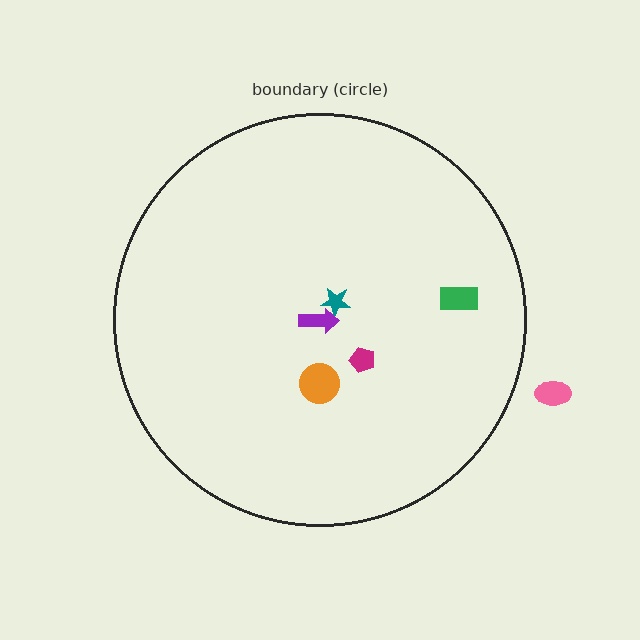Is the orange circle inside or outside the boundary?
Inside.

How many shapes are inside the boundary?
5 inside, 1 outside.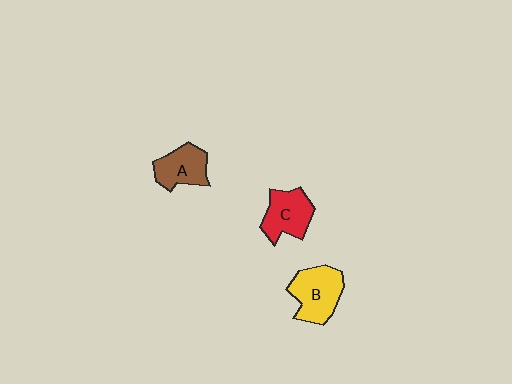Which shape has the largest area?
Shape B (yellow).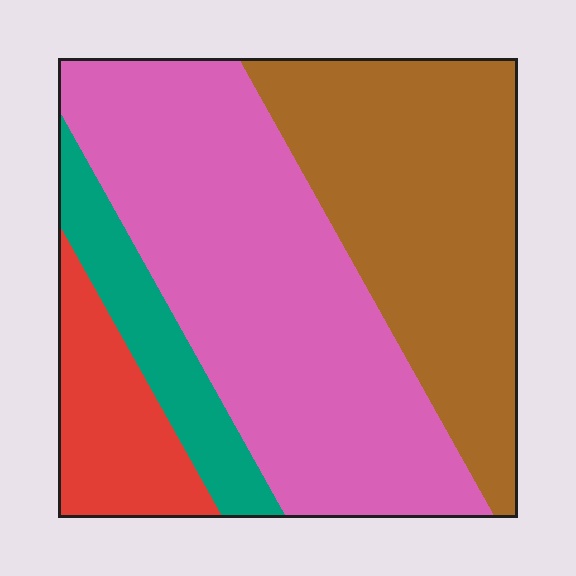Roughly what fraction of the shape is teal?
Teal takes up about one tenth (1/10) of the shape.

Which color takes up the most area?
Pink, at roughly 45%.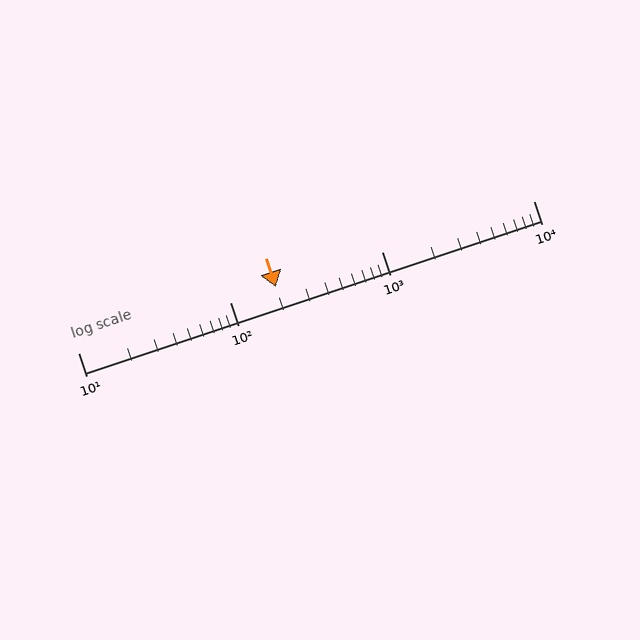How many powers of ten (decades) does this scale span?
The scale spans 3 decades, from 10 to 10000.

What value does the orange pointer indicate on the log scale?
The pointer indicates approximately 200.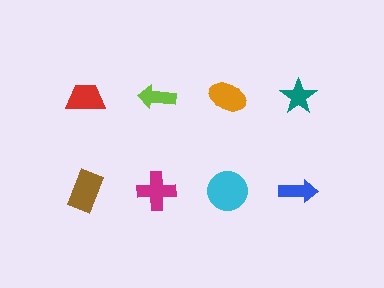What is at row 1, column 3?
An orange ellipse.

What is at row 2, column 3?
A cyan circle.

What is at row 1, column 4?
A teal star.